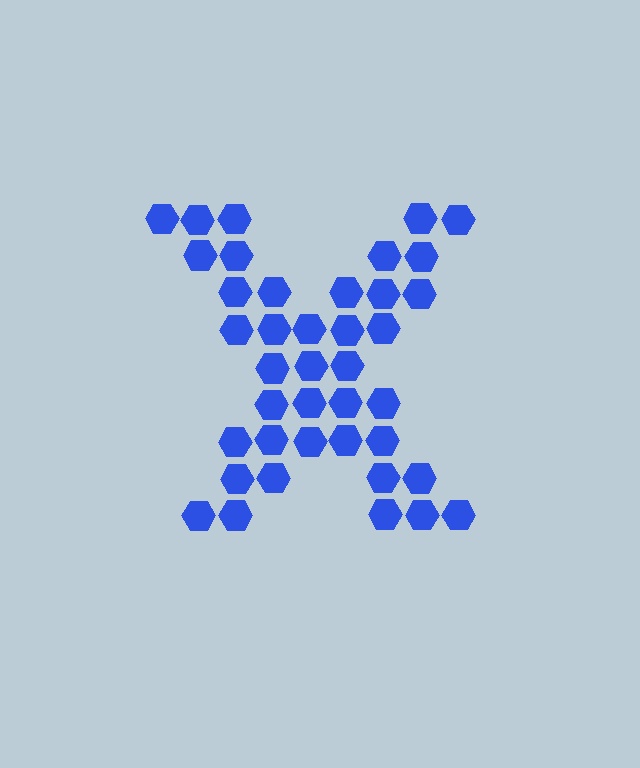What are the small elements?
The small elements are hexagons.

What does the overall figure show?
The overall figure shows the letter X.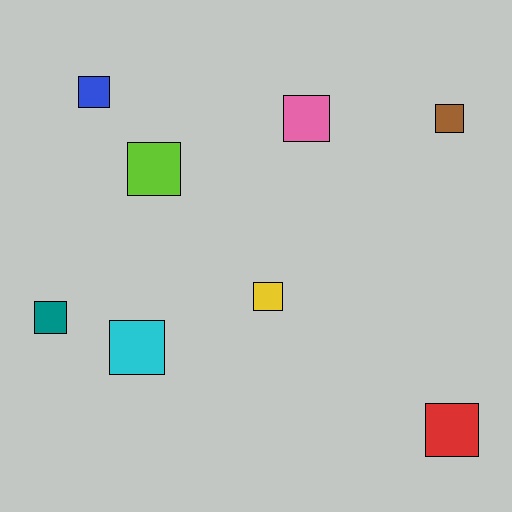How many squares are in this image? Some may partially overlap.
There are 8 squares.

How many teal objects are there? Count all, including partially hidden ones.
There is 1 teal object.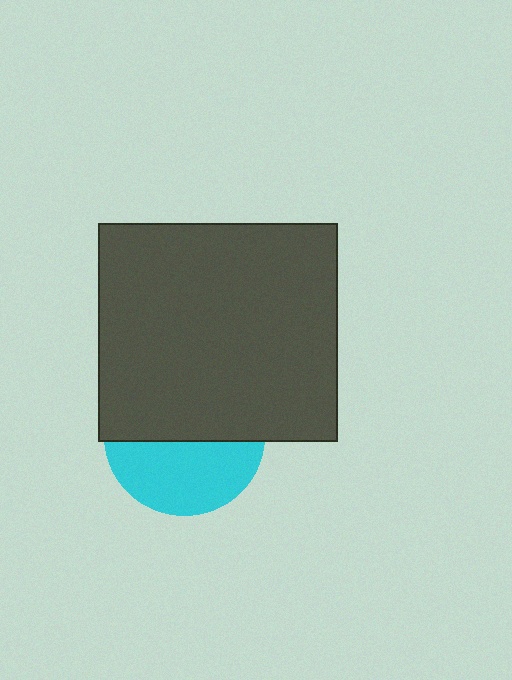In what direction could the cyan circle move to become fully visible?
The cyan circle could move down. That would shift it out from behind the dark gray rectangle entirely.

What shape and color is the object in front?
The object in front is a dark gray rectangle.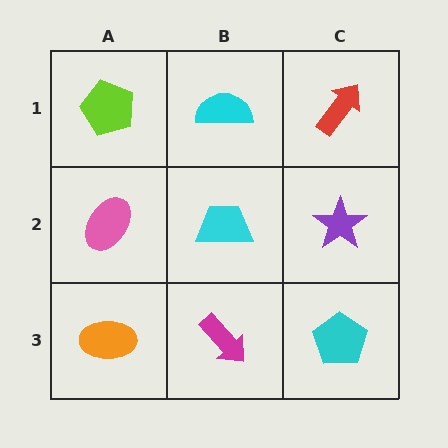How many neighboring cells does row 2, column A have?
3.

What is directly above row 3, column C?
A purple star.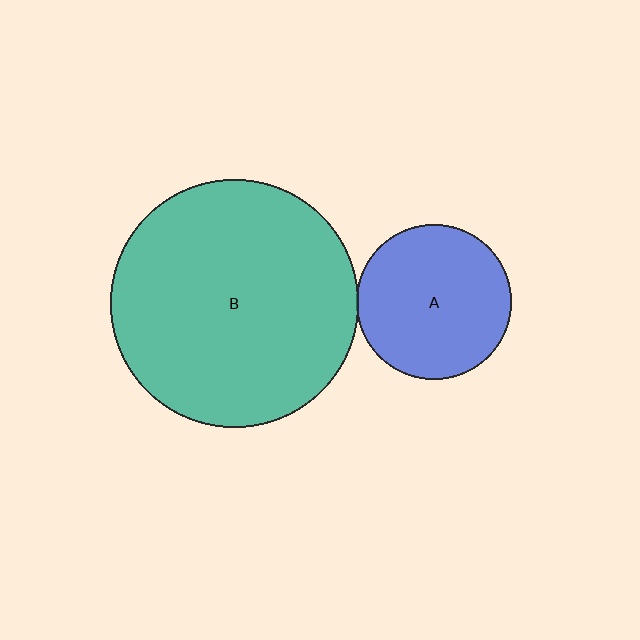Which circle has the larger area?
Circle B (teal).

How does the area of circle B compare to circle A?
Approximately 2.6 times.